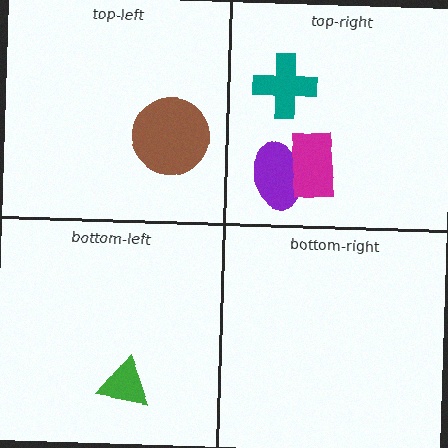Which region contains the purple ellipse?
The top-right region.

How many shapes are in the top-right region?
3.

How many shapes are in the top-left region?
1.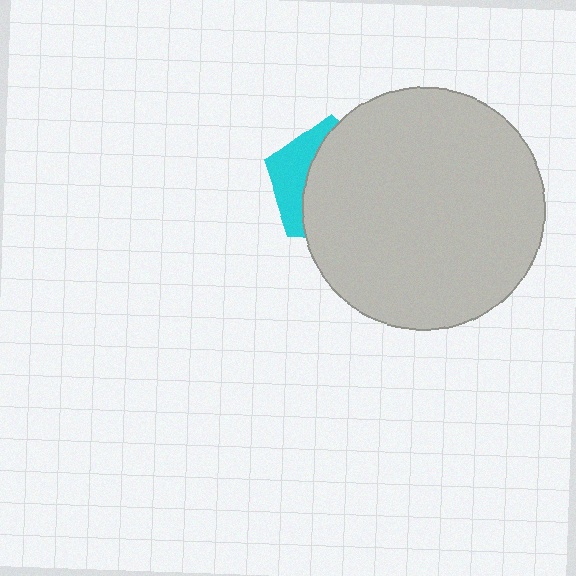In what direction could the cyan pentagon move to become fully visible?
The cyan pentagon could move left. That would shift it out from behind the light gray circle entirely.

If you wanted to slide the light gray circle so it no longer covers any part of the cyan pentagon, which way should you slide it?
Slide it right — that is the most direct way to separate the two shapes.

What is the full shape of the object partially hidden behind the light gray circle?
The partially hidden object is a cyan pentagon.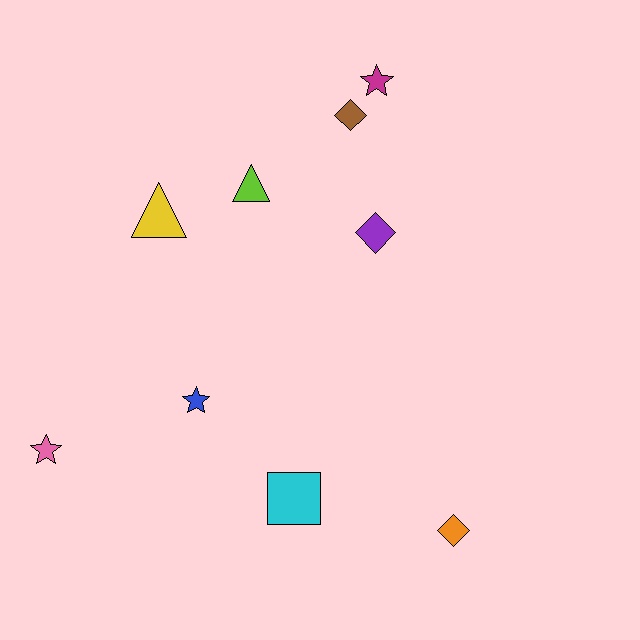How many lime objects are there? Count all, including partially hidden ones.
There is 1 lime object.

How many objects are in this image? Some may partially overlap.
There are 9 objects.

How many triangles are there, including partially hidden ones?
There are 2 triangles.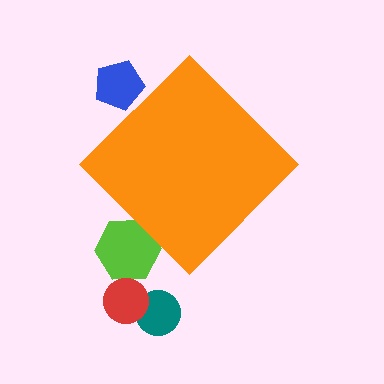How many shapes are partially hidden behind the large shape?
2 shapes are partially hidden.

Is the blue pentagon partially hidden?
Yes, the blue pentagon is partially hidden behind the orange diamond.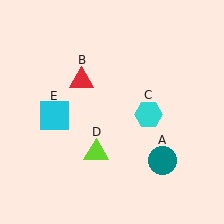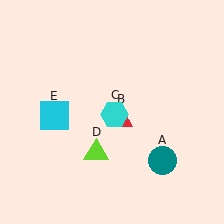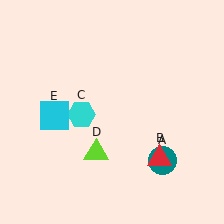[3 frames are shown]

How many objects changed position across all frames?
2 objects changed position: red triangle (object B), cyan hexagon (object C).